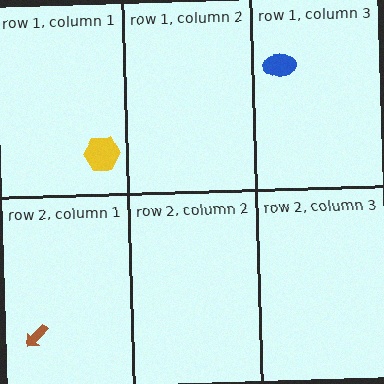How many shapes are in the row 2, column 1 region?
1.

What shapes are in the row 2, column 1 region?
The brown arrow.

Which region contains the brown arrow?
The row 2, column 1 region.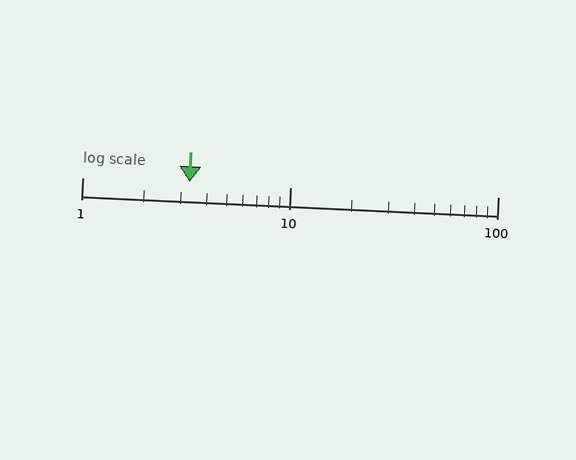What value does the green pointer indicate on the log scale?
The pointer indicates approximately 3.3.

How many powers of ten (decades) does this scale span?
The scale spans 2 decades, from 1 to 100.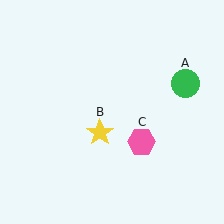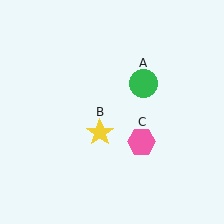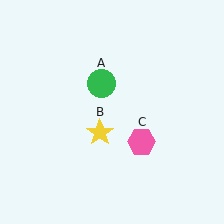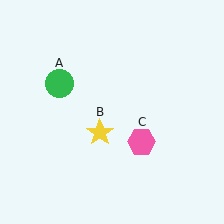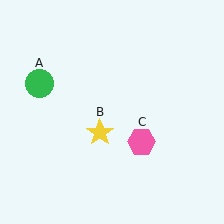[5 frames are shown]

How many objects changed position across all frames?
1 object changed position: green circle (object A).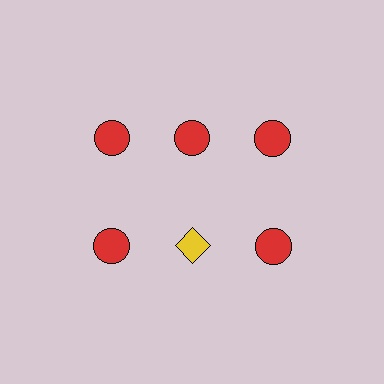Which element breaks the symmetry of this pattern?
The yellow diamond in the second row, second from left column breaks the symmetry. All other shapes are red circles.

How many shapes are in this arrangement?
There are 6 shapes arranged in a grid pattern.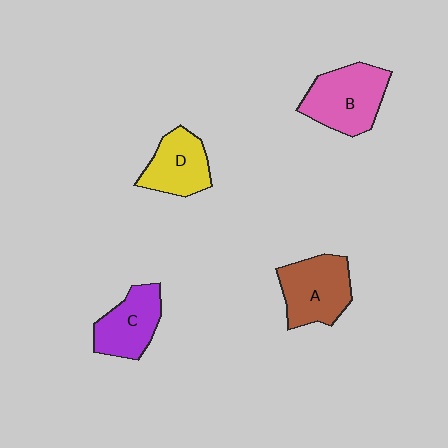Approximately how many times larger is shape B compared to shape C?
Approximately 1.3 times.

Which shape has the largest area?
Shape B (pink).